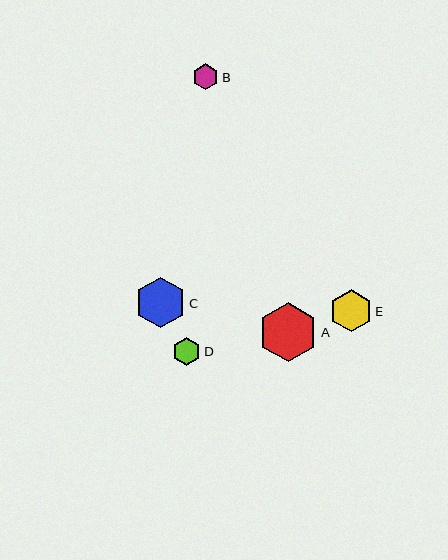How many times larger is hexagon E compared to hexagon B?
Hexagon E is approximately 1.6 times the size of hexagon B.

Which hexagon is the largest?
Hexagon A is the largest with a size of approximately 59 pixels.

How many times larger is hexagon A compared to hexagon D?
Hexagon A is approximately 2.1 times the size of hexagon D.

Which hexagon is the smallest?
Hexagon B is the smallest with a size of approximately 26 pixels.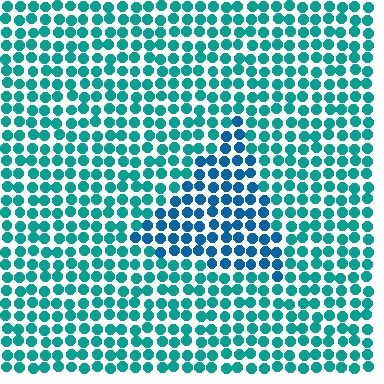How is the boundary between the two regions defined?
The boundary is defined purely by a slight shift in hue (about 31 degrees). Spacing, size, and orientation are identical on both sides.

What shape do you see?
I see a triangle.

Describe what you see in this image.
The image is filled with small teal elements in a uniform arrangement. A triangle-shaped region is visible where the elements are tinted to a slightly different hue, forming a subtle color boundary.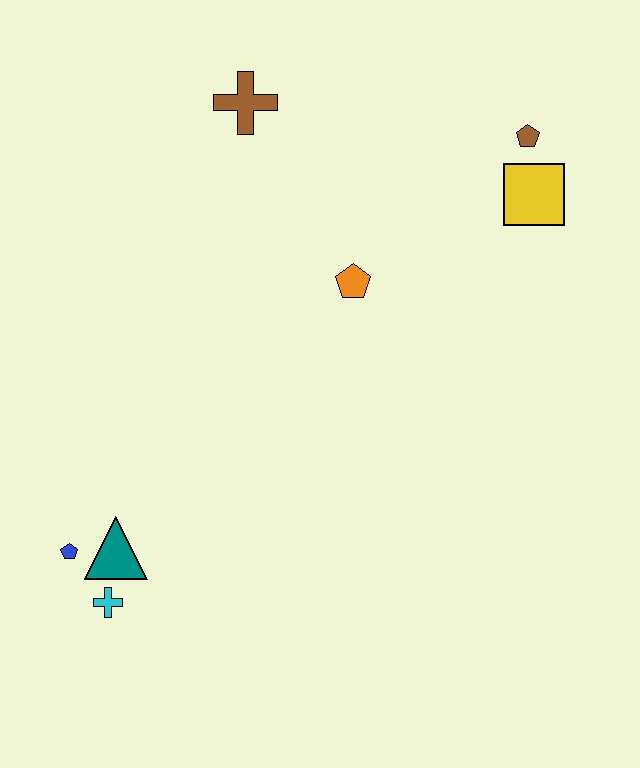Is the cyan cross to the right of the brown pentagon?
No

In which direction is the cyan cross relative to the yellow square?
The cyan cross is to the left of the yellow square.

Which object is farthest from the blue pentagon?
The brown pentagon is farthest from the blue pentagon.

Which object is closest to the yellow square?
The brown pentagon is closest to the yellow square.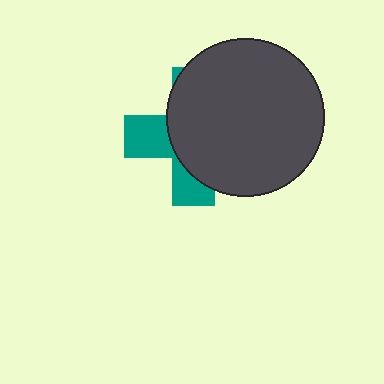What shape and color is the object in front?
The object in front is a dark gray circle.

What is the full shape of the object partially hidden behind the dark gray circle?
The partially hidden object is a teal cross.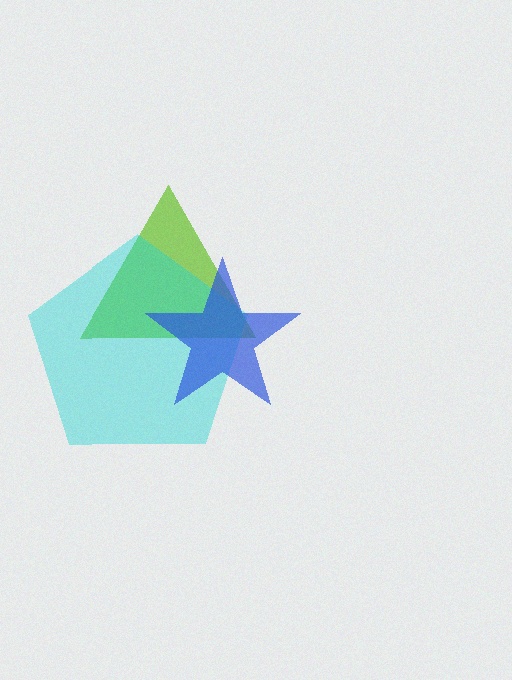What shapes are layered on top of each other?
The layered shapes are: a lime triangle, a cyan pentagon, a blue star.